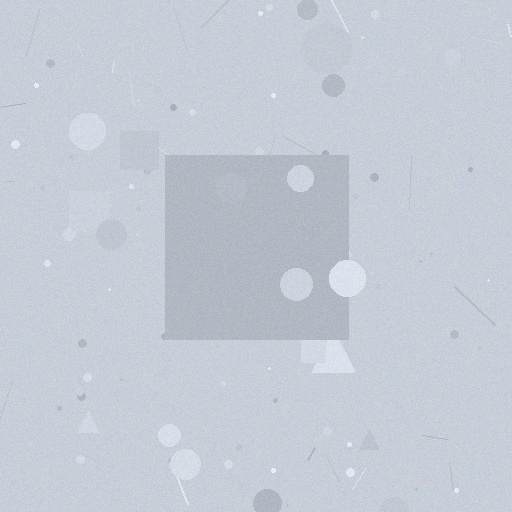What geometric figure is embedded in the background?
A square is embedded in the background.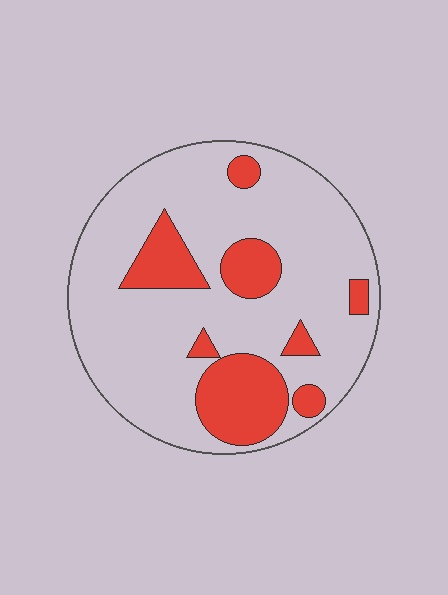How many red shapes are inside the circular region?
8.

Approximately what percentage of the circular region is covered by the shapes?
Approximately 25%.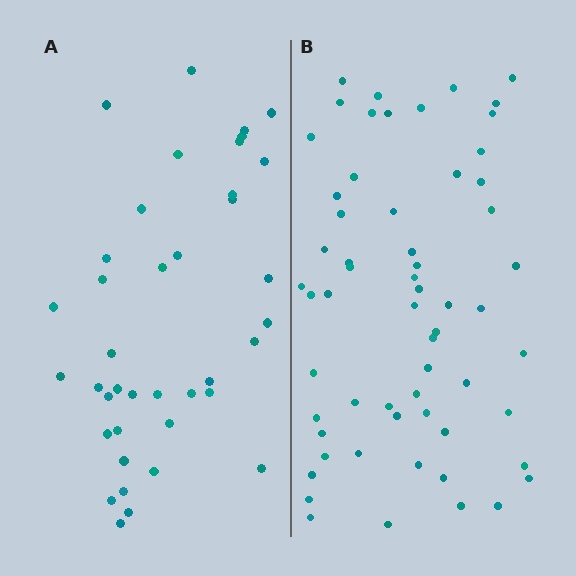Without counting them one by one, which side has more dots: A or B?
Region B (the right region) has more dots.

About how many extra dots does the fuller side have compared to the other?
Region B has approximately 20 more dots than region A.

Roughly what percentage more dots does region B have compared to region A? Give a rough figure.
About 55% more.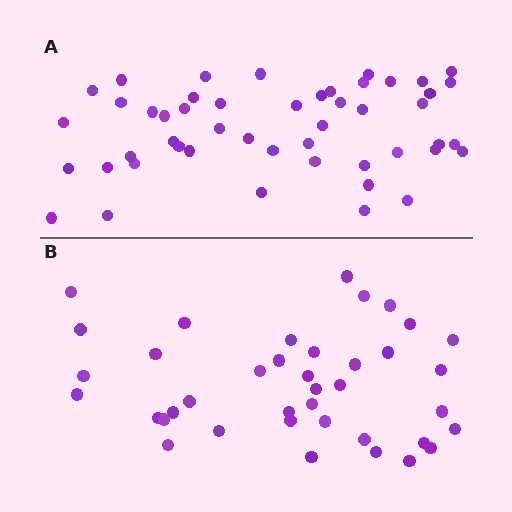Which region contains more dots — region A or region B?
Region A (the top region) has more dots.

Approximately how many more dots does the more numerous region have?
Region A has roughly 10 or so more dots than region B.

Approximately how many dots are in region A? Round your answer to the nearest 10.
About 50 dots. (The exact count is 49, which rounds to 50.)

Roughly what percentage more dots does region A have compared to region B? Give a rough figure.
About 25% more.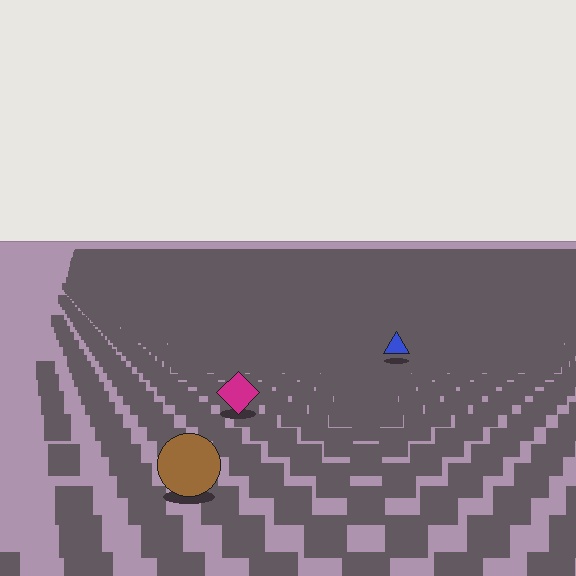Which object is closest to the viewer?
The brown circle is closest. The texture marks near it are larger and more spread out.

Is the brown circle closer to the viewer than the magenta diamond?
Yes. The brown circle is closer — you can tell from the texture gradient: the ground texture is coarser near it.